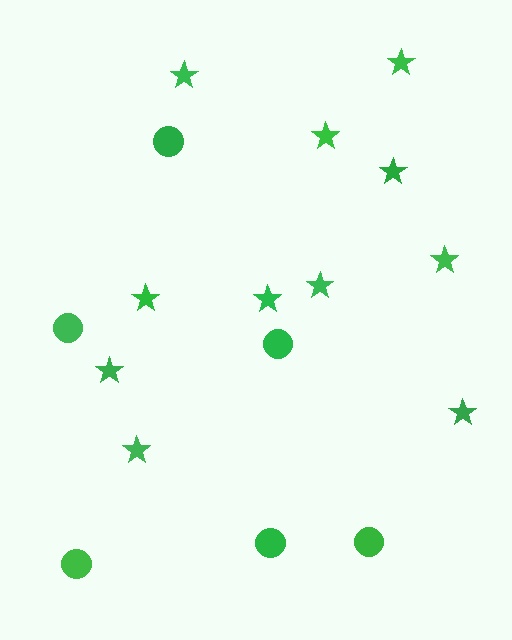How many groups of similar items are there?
There are 2 groups: one group of circles (6) and one group of stars (11).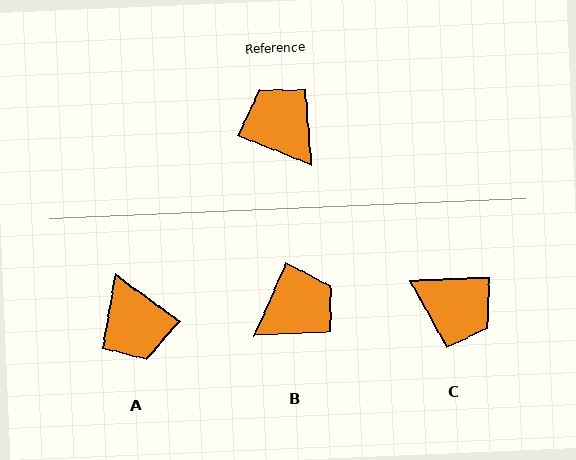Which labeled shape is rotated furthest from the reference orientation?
A, about 166 degrees away.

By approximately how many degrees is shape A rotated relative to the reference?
Approximately 166 degrees counter-clockwise.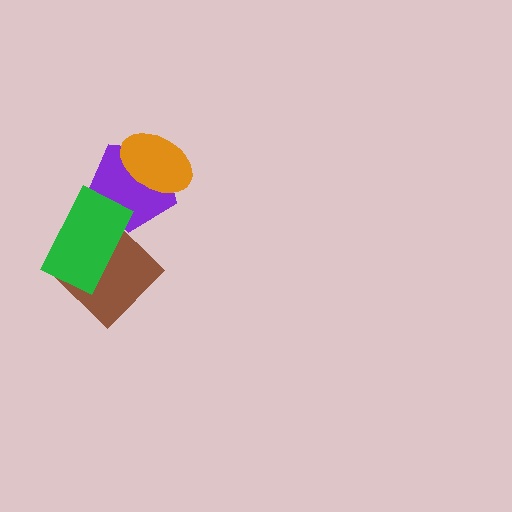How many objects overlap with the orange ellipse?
1 object overlaps with the orange ellipse.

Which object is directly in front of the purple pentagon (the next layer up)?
The orange ellipse is directly in front of the purple pentagon.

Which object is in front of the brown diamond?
The green rectangle is in front of the brown diamond.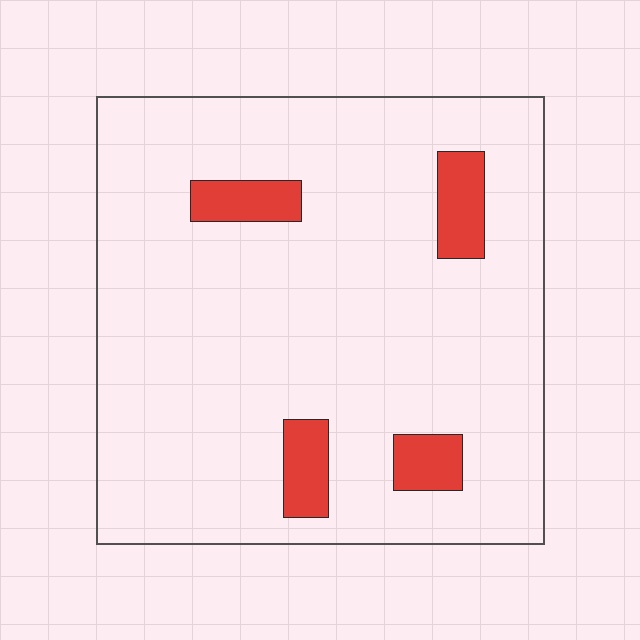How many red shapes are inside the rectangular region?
4.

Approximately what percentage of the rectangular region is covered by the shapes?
Approximately 10%.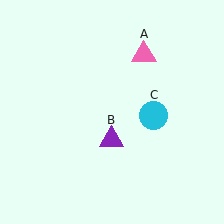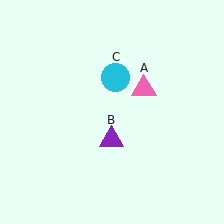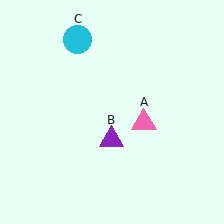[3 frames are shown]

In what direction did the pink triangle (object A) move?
The pink triangle (object A) moved down.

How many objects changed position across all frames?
2 objects changed position: pink triangle (object A), cyan circle (object C).